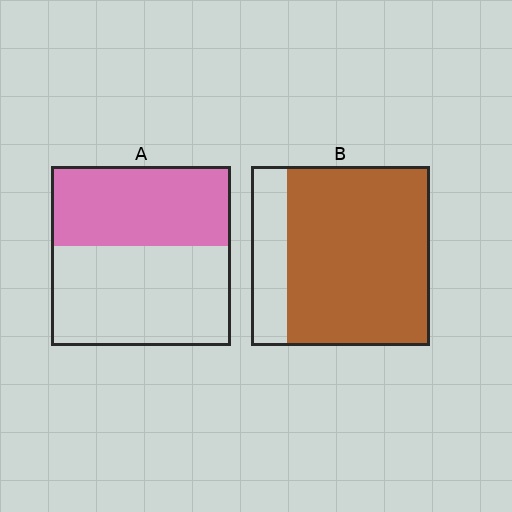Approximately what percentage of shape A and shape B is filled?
A is approximately 45% and B is approximately 80%.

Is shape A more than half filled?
No.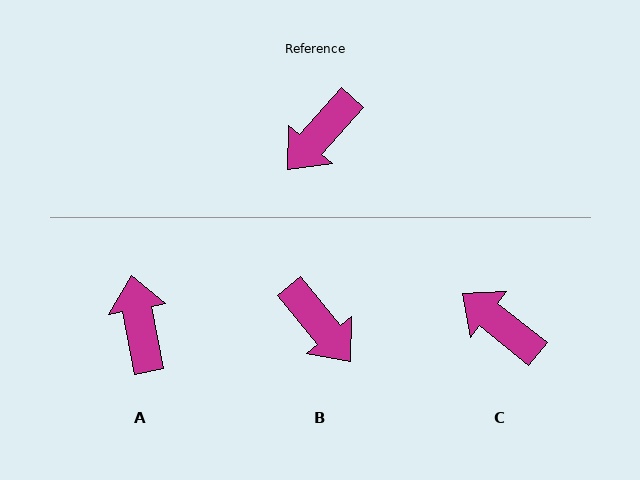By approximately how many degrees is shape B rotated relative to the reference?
Approximately 81 degrees counter-clockwise.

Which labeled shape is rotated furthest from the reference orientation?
A, about 127 degrees away.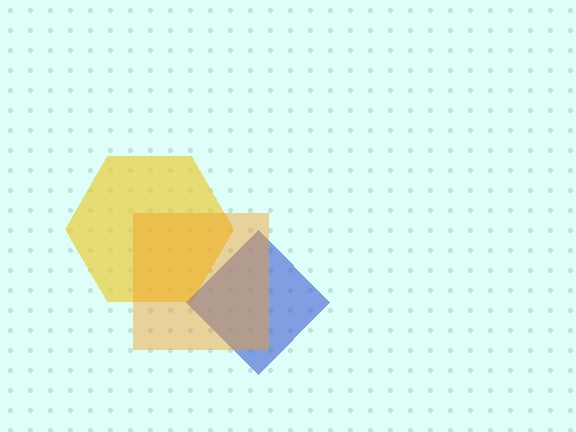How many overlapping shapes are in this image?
There are 3 overlapping shapes in the image.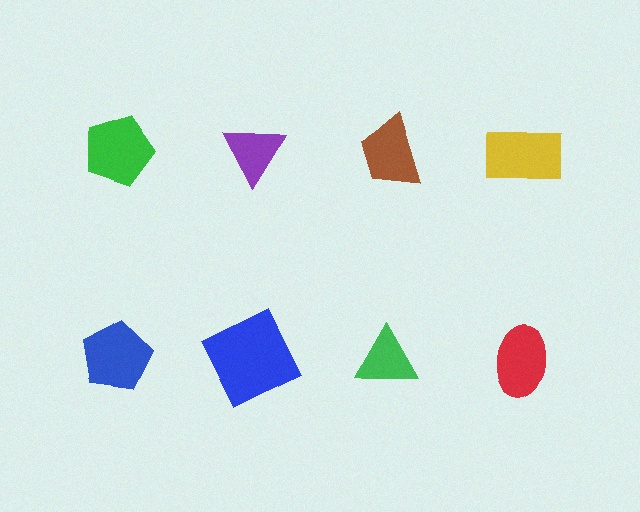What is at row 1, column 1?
A green pentagon.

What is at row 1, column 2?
A purple triangle.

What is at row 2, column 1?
A blue pentagon.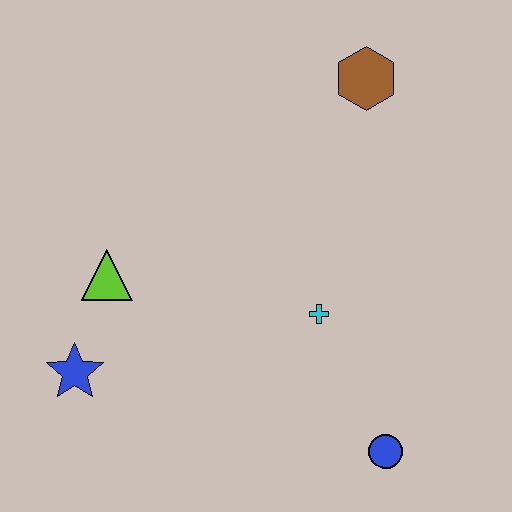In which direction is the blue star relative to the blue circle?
The blue star is to the left of the blue circle.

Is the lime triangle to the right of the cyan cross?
No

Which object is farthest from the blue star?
The brown hexagon is farthest from the blue star.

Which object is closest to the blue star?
The lime triangle is closest to the blue star.